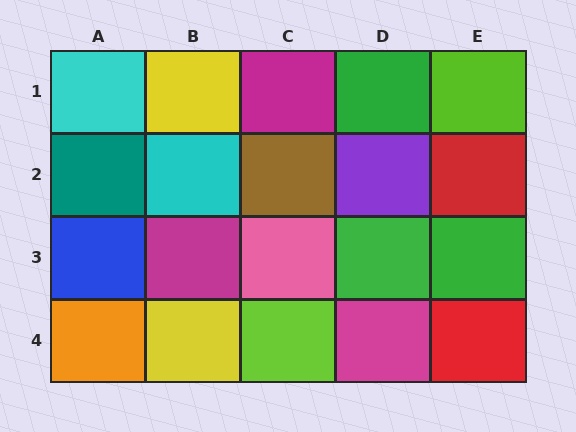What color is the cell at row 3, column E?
Green.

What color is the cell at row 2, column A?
Teal.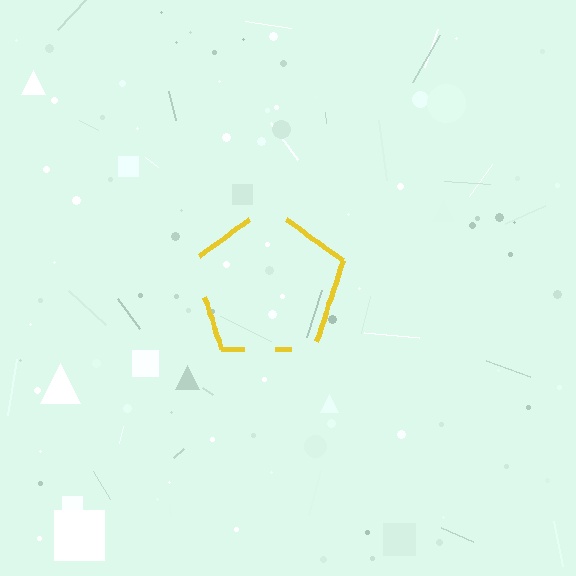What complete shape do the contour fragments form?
The contour fragments form a pentagon.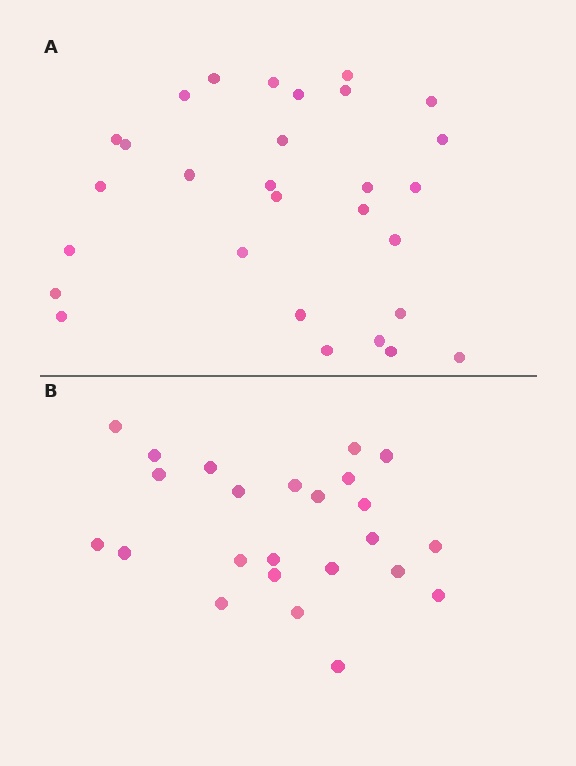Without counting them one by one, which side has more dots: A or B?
Region A (the top region) has more dots.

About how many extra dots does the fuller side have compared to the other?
Region A has about 5 more dots than region B.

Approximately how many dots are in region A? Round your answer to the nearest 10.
About 30 dots. (The exact count is 29, which rounds to 30.)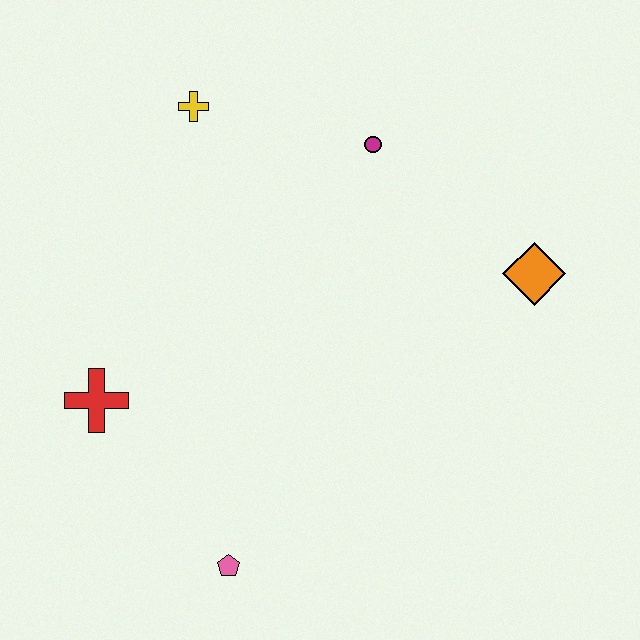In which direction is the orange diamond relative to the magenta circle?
The orange diamond is to the right of the magenta circle.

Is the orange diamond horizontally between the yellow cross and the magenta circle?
No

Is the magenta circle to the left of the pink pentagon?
No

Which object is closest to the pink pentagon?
The red cross is closest to the pink pentagon.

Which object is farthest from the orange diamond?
The red cross is farthest from the orange diamond.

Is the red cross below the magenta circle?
Yes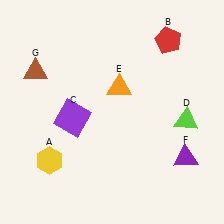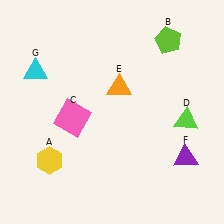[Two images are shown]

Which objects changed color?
B changed from red to lime. C changed from purple to pink. G changed from brown to cyan.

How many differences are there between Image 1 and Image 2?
There are 3 differences between the two images.